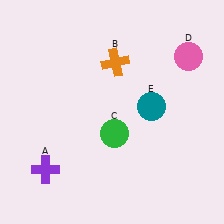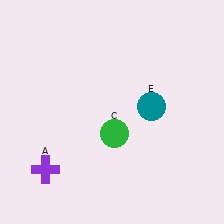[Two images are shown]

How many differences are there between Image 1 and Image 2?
There are 2 differences between the two images.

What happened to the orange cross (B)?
The orange cross (B) was removed in Image 2. It was in the top-right area of Image 1.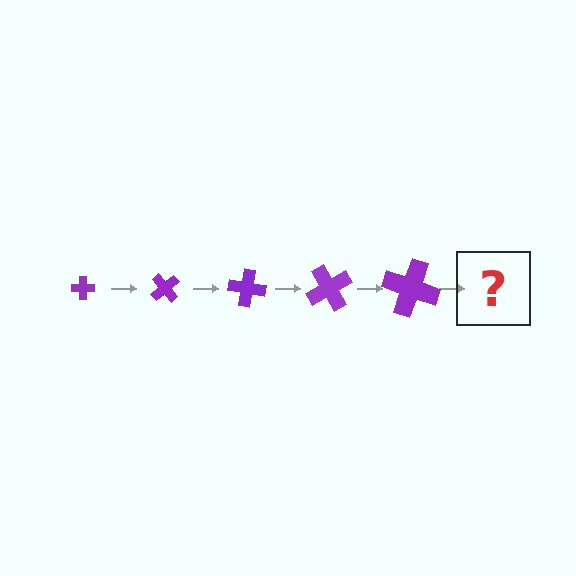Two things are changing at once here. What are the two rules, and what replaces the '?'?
The two rules are that the cross grows larger each step and it rotates 50 degrees each step. The '?' should be a cross, larger than the previous one and rotated 250 degrees from the start.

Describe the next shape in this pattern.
It should be a cross, larger than the previous one and rotated 250 degrees from the start.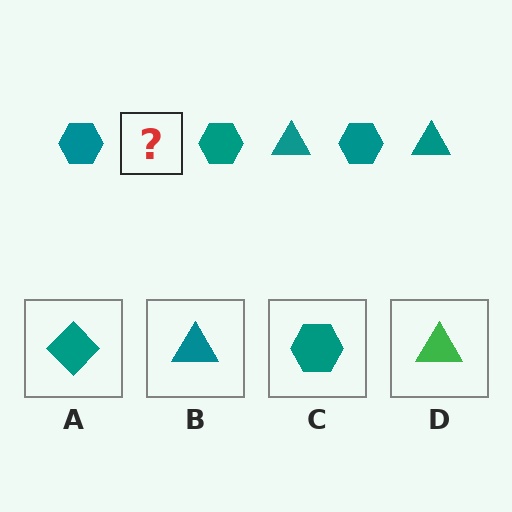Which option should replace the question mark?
Option B.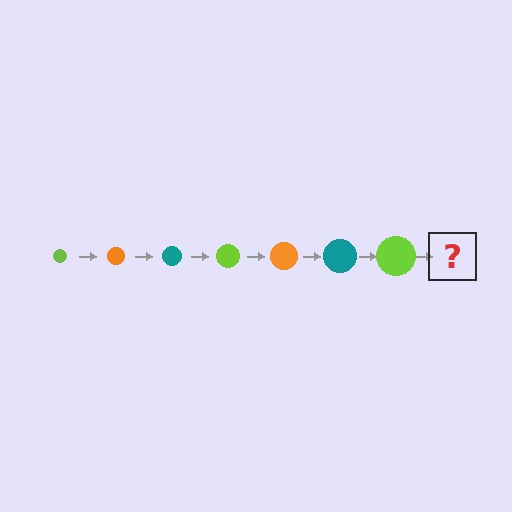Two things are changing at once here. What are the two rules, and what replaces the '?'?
The two rules are that the circle grows larger each step and the color cycles through lime, orange, and teal. The '?' should be an orange circle, larger than the previous one.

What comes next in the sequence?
The next element should be an orange circle, larger than the previous one.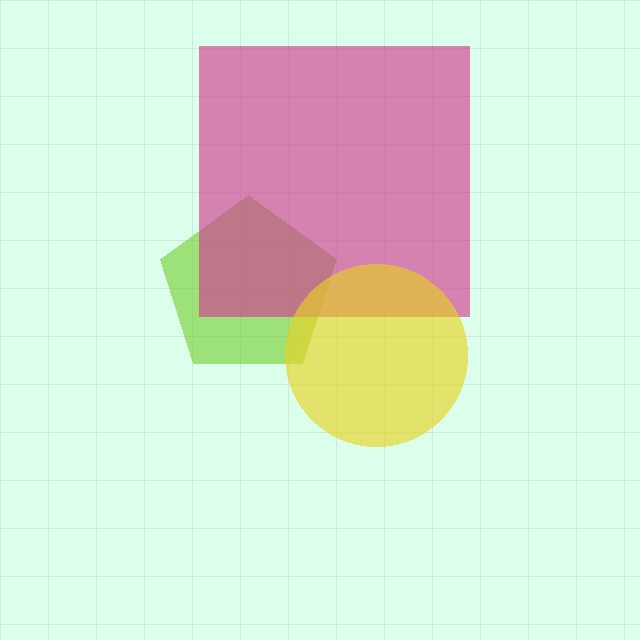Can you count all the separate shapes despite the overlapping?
Yes, there are 3 separate shapes.